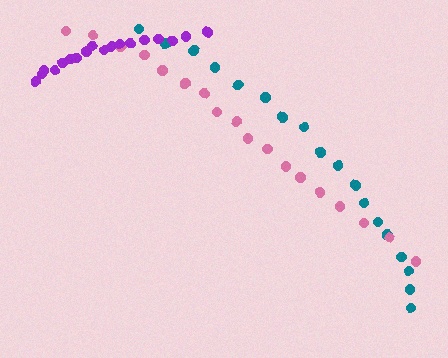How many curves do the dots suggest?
There are 3 distinct paths.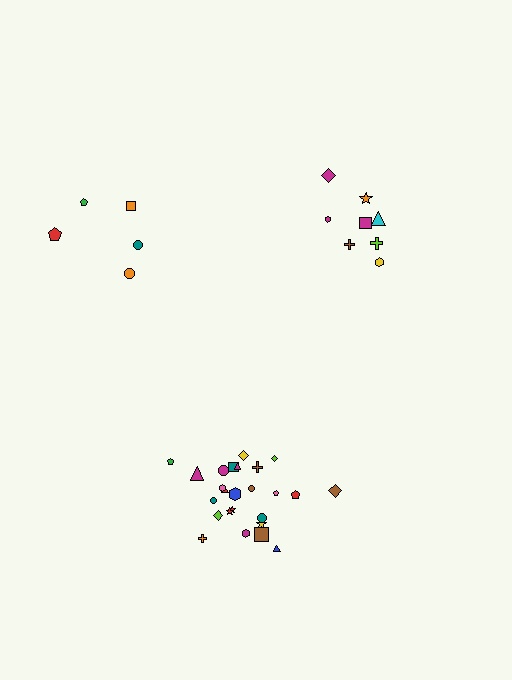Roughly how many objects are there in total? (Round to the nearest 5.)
Roughly 40 objects in total.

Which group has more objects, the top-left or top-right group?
The top-right group.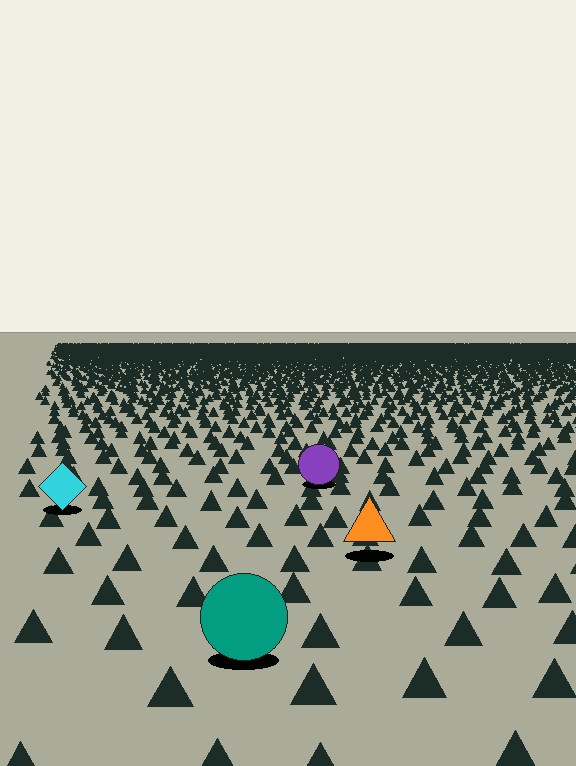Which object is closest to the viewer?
The teal circle is closest. The texture marks near it are larger and more spread out.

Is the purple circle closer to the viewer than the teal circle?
No. The teal circle is closer — you can tell from the texture gradient: the ground texture is coarser near it.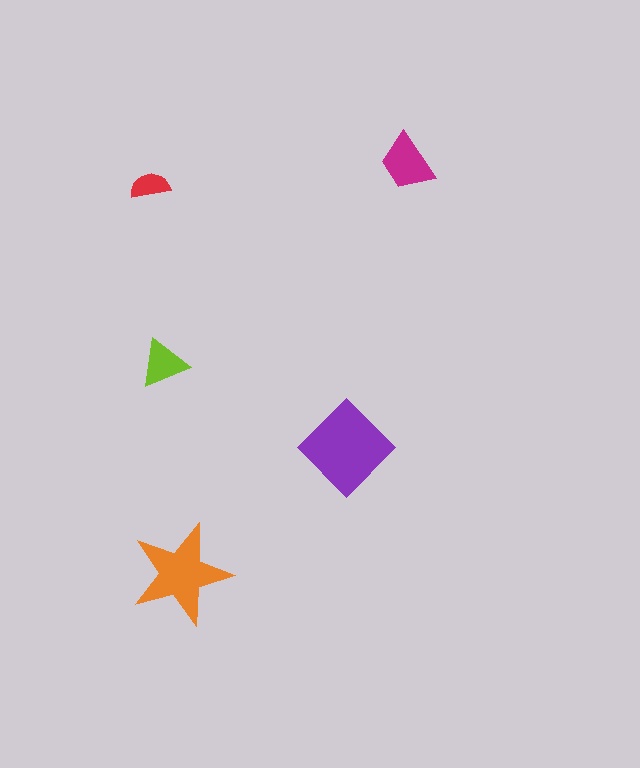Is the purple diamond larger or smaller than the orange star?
Larger.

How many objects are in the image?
There are 5 objects in the image.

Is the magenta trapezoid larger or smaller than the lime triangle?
Larger.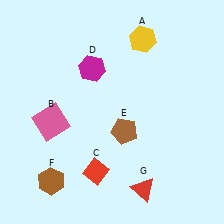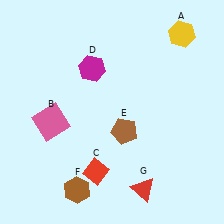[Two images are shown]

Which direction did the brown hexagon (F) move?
The brown hexagon (F) moved right.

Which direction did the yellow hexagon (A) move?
The yellow hexagon (A) moved right.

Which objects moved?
The objects that moved are: the yellow hexagon (A), the brown hexagon (F).